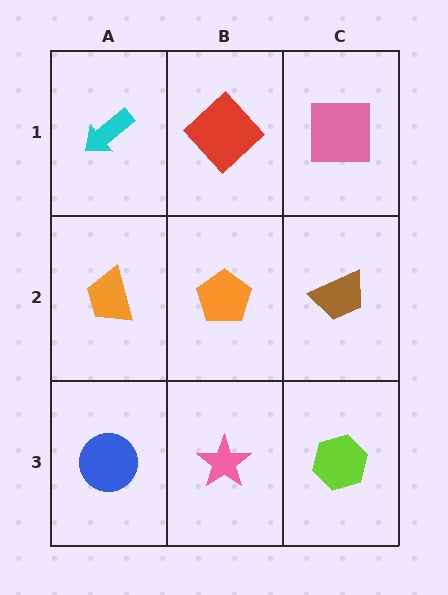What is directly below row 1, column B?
An orange pentagon.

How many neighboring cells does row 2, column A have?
3.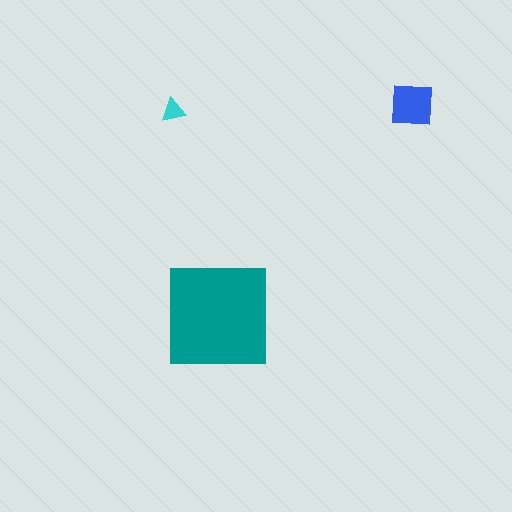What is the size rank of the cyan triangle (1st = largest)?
3rd.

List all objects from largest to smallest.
The teal square, the blue square, the cyan triangle.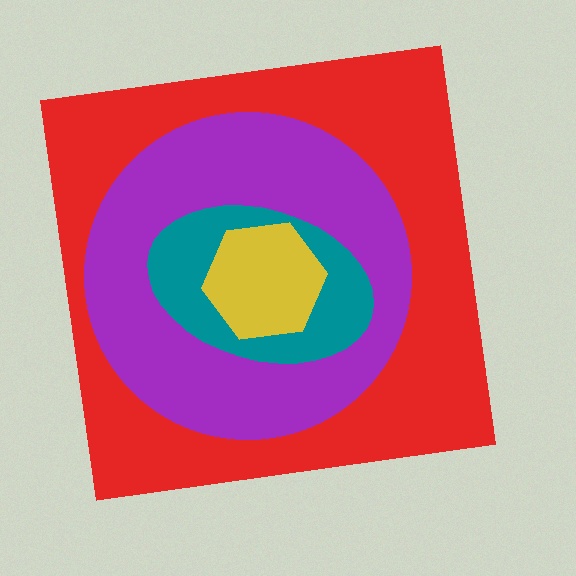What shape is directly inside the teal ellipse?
The yellow hexagon.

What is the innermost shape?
The yellow hexagon.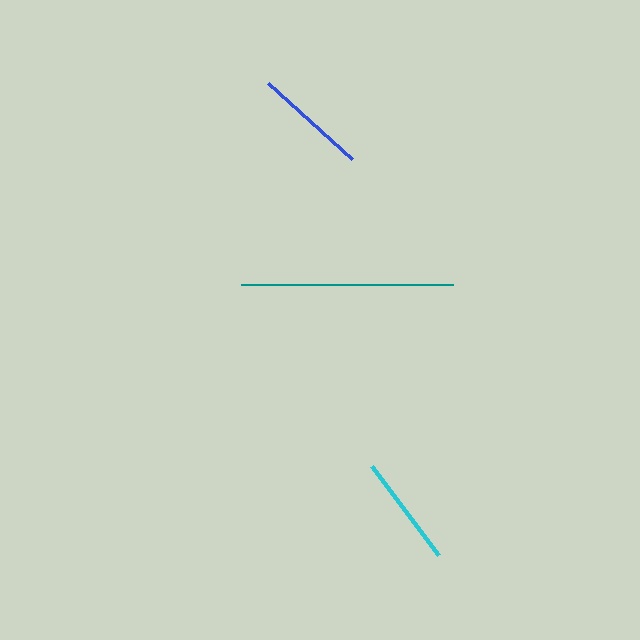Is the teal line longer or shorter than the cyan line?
The teal line is longer than the cyan line.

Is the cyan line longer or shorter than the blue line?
The blue line is longer than the cyan line.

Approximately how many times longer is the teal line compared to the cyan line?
The teal line is approximately 1.9 times the length of the cyan line.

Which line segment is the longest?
The teal line is the longest at approximately 212 pixels.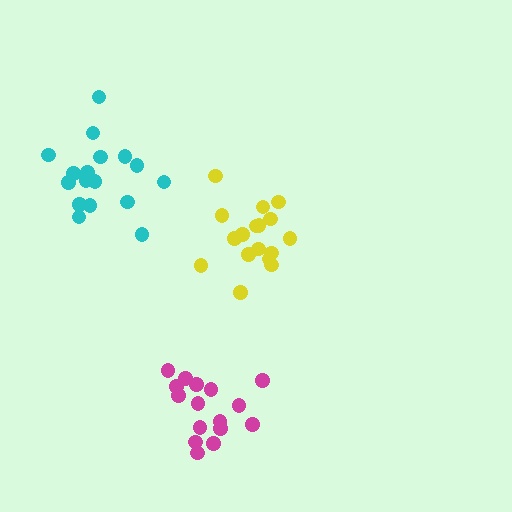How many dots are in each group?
Group 1: 17 dots, Group 2: 16 dots, Group 3: 17 dots (50 total).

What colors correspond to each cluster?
The clusters are colored: cyan, magenta, yellow.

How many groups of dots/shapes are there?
There are 3 groups.